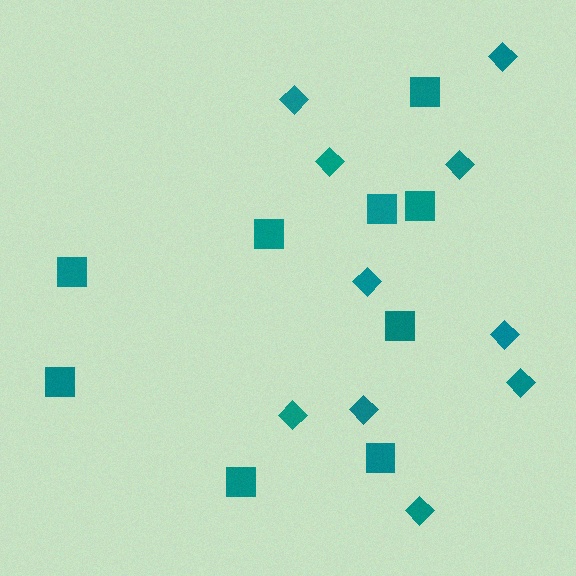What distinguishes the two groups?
There are 2 groups: one group of squares (9) and one group of diamonds (10).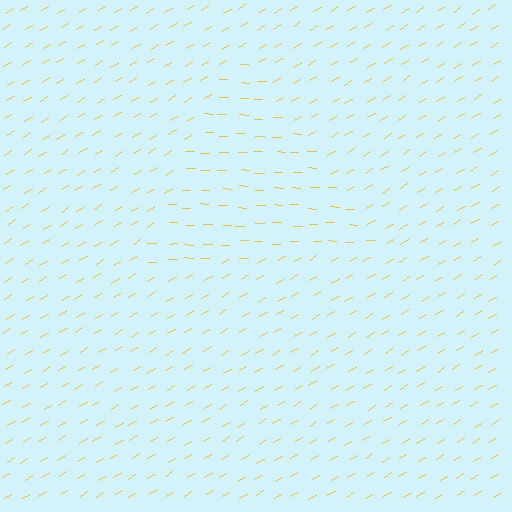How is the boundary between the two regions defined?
The boundary is defined purely by a change in line orientation (approximately 33 degrees difference). All lines are the same color and thickness.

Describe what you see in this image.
The image is filled with small yellow line segments. A triangle region in the image has lines oriented differently from the surrounding lines, creating a visible texture boundary.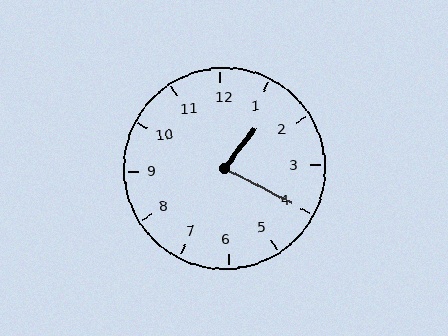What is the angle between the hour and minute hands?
Approximately 80 degrees.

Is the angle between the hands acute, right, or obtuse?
It is acute.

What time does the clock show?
1:20.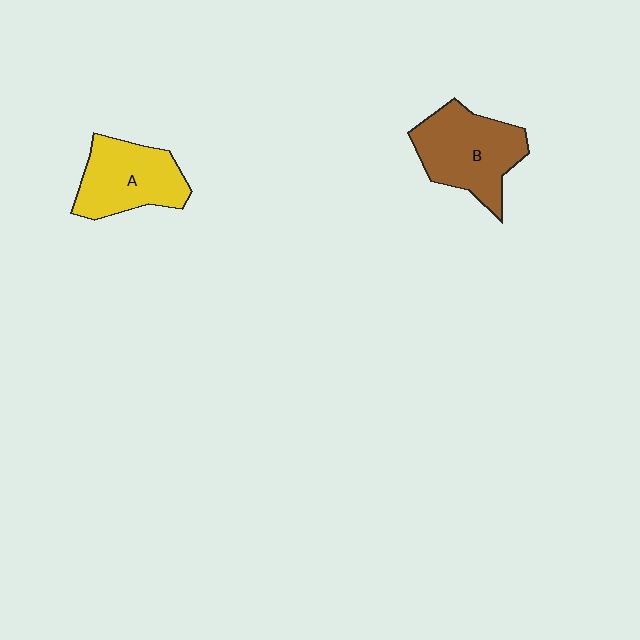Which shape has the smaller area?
Shape A (yellow).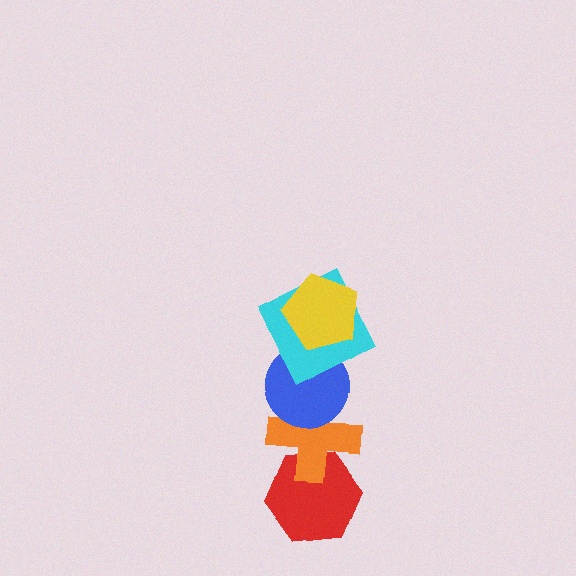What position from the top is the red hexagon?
The red hexagon is 5th from the top.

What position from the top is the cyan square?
The cyan square is 2nd from the top.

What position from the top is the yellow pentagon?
The yellow pentagon is 1st from the top.